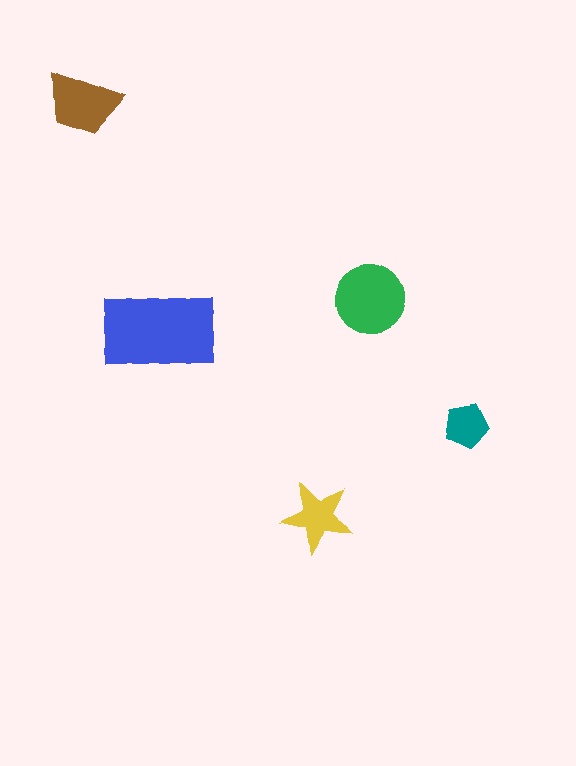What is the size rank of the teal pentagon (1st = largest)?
5th.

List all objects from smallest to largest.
The teal pentagon, the yellow star, the brown trapezoid, the green circle, the blue rectangle.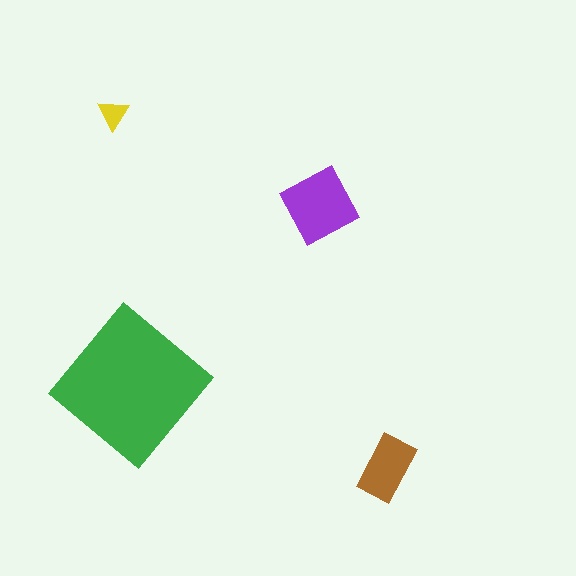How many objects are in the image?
There are 4 objects in the image.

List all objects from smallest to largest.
The yellow triangle, the brown rectangle, the purple diamond, the green diamond.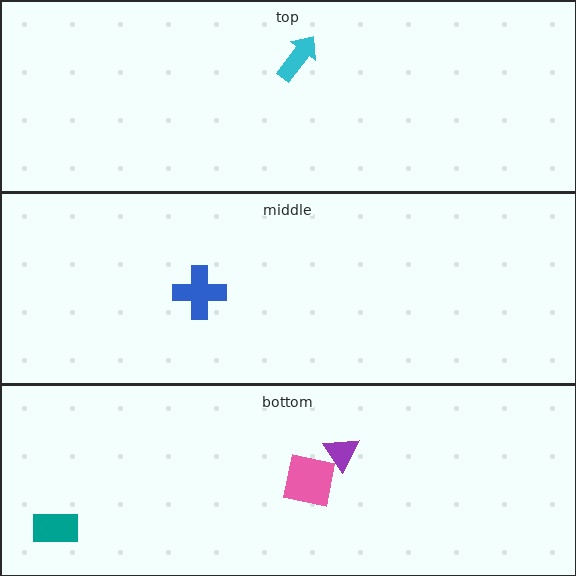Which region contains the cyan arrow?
The top region.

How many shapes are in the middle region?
1.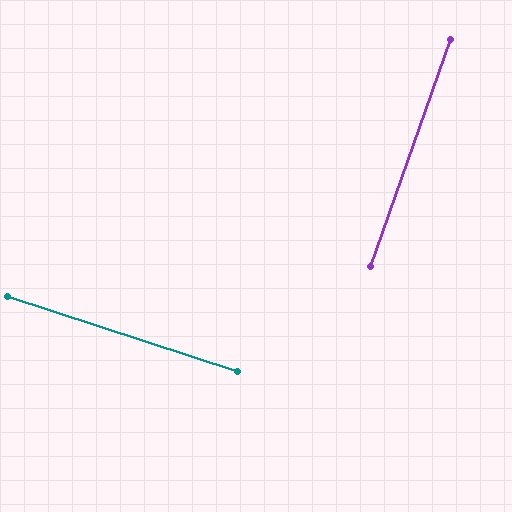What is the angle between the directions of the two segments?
Approximately 89 degrees.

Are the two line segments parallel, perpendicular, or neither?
Perpendicular — they meet at approximately 89°.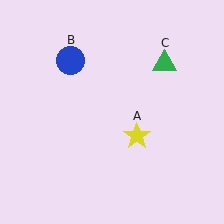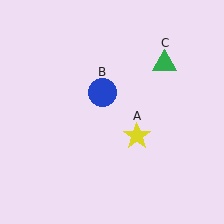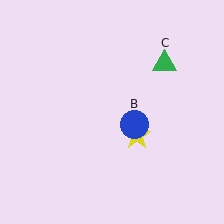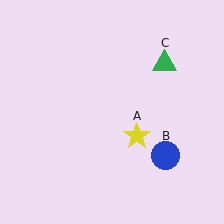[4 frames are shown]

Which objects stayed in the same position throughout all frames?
Yellow star (object A) and green triangle (object C) remained stationary.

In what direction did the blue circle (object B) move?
The blue circle (object B) moved down and to the right.